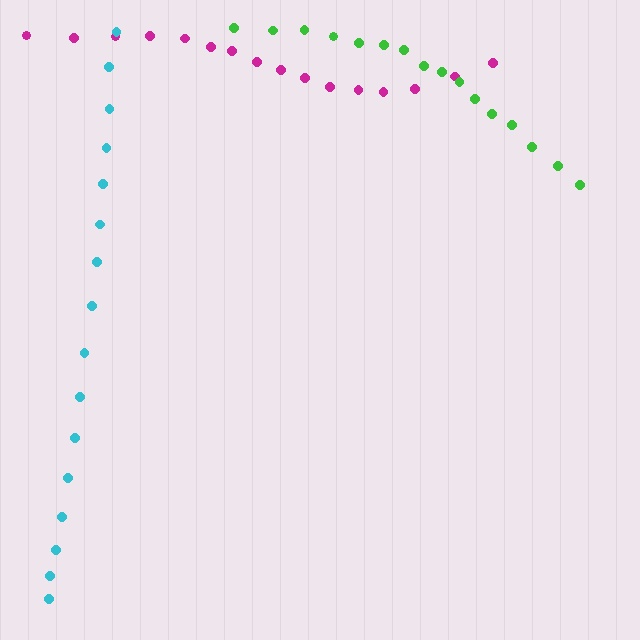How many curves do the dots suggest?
There are 3 distinct paths.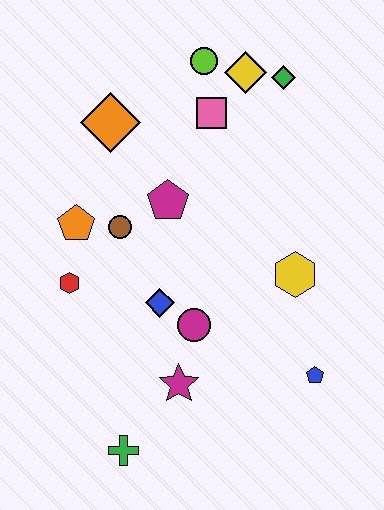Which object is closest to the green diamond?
The yellow diamond is closest to the green diamond.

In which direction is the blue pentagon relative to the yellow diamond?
The blue pentagon is below the yellow diamond.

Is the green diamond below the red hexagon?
No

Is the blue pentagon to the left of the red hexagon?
No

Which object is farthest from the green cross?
The green diamond is farthest from the green cross.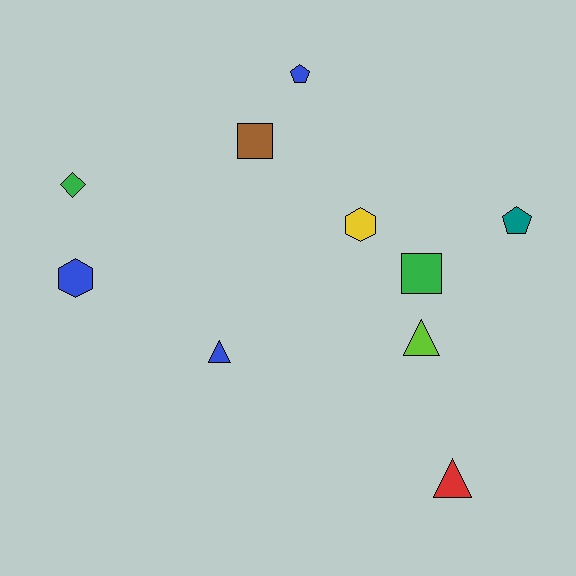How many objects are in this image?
There are 10 objects.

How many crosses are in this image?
There are no crosses.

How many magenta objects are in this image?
There are no magenta objects.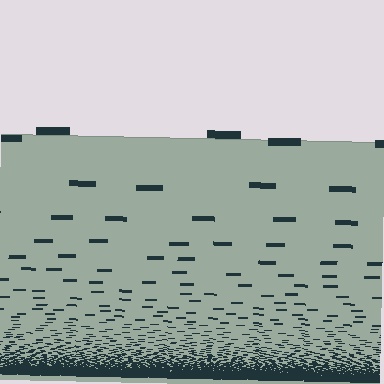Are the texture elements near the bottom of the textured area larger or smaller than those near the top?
Smaller. The gradient is inverted — elements near the bottom are smaller and denser.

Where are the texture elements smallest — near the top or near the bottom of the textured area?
Near the bottom.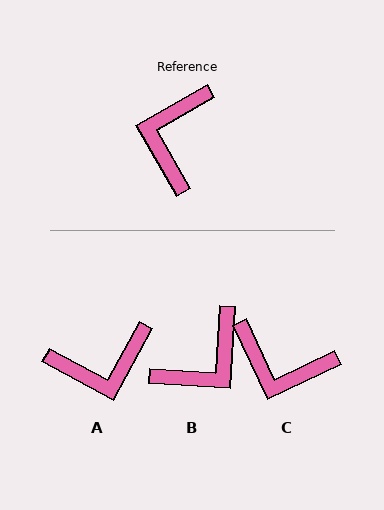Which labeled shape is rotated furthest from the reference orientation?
B, about 147 degrees away.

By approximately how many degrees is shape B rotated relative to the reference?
Approximately 147 degrees counter-clockwise.